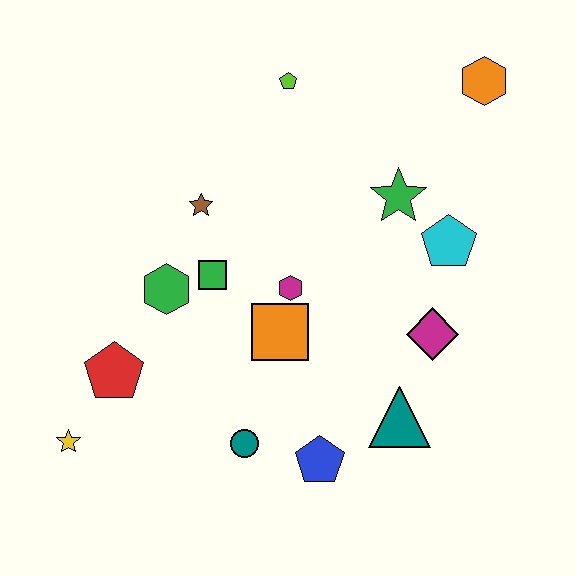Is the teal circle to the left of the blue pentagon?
Yes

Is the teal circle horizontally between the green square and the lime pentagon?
Yes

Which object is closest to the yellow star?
The red pentagon is closest to the yellow star.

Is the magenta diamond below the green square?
Yes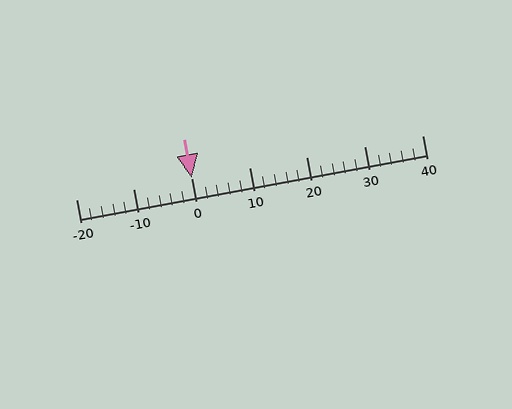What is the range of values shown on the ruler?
The ruler shows values from -20 to 40.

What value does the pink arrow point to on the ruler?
The pink arrow points to approximately 0.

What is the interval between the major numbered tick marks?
The major tick marks are spaced 10 units apart.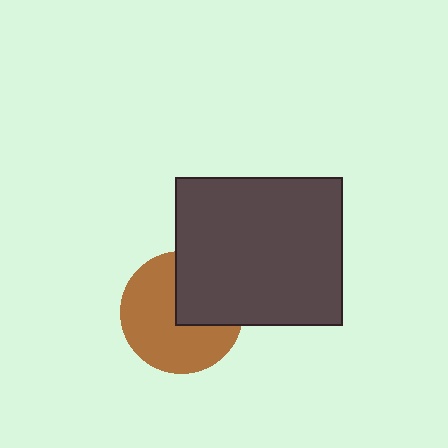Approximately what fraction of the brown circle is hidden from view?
Roughly 35% of the brown circle is hidden behind the dark gray rectangle.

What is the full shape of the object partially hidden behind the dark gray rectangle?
The partially hidden object is a brown circle.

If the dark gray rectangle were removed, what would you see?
You would see the complete brown circle.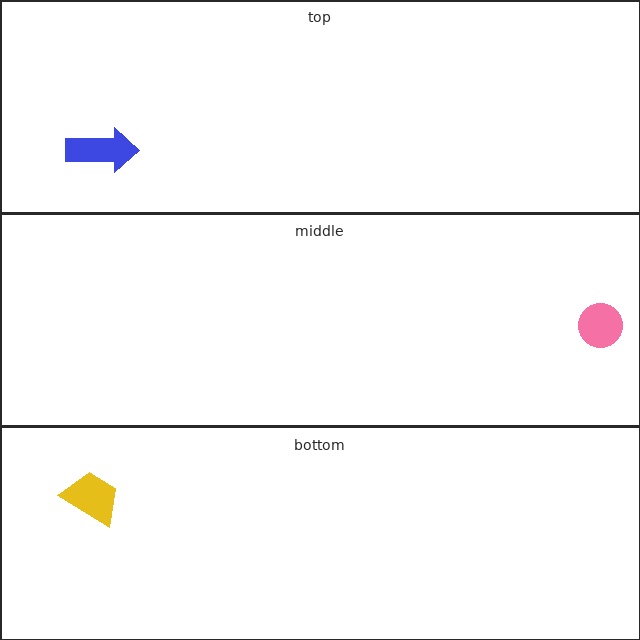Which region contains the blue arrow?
The top region.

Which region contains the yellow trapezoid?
The bottom region.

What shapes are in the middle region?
The pink circle.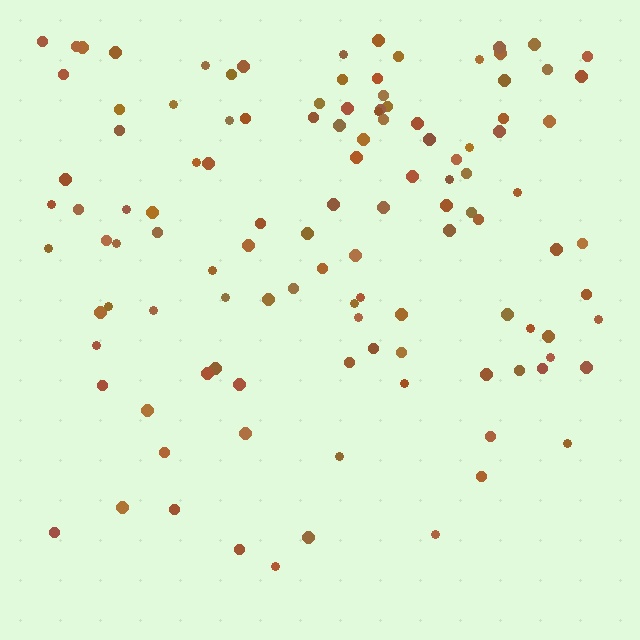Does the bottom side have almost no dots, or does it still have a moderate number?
Still a moderate number, just noticeably fewer than the top.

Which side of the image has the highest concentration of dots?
The top.